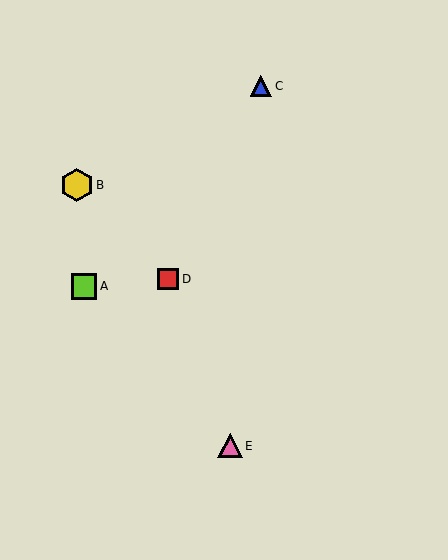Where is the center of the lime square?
The center of the lime square is at (84, 286).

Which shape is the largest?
The yellow hexagon (labeled B) is the largest.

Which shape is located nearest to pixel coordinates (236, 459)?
The pink triangle (labeled E) at (230, 446) is nearest to that location.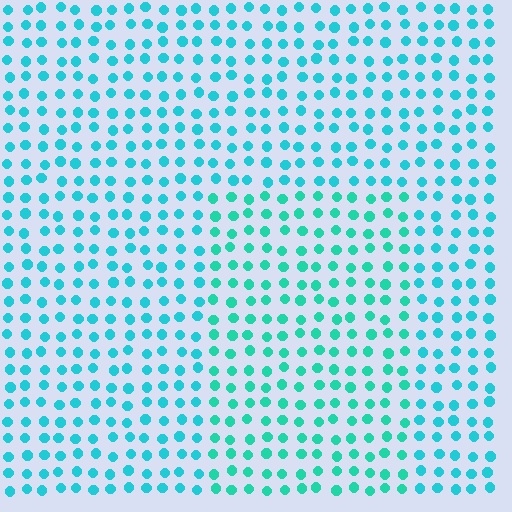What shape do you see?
I see a rectangle.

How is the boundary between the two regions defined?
The boundary is defined purely by a slight shift in hue (about 19 degrees). Spacing, size, and orientation are identical on both sides.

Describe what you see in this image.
The image is filled with small cyan elements in a uniform arrangement. A rectangle-shaped region is visible where the elements are tinted to a slightly different hue, forming a subtle color boundary.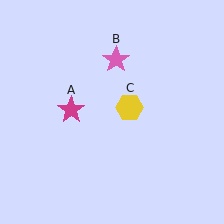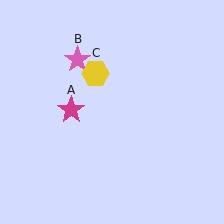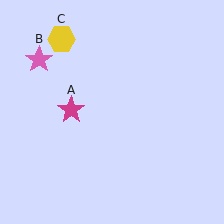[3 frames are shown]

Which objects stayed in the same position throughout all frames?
Magenta star (object A) remained stationary.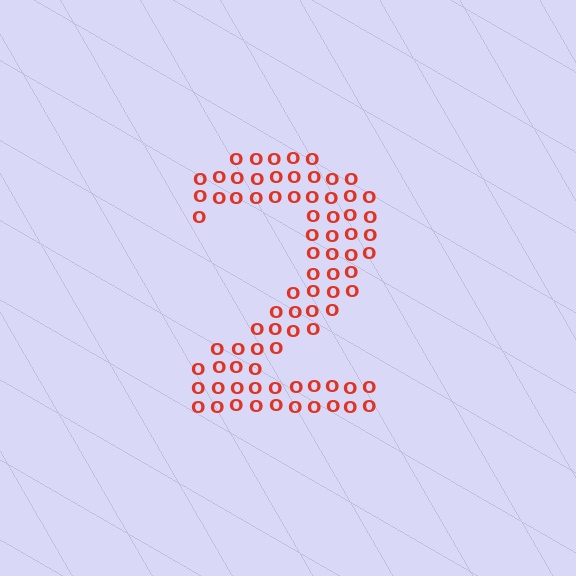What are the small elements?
The small elements are letter O's.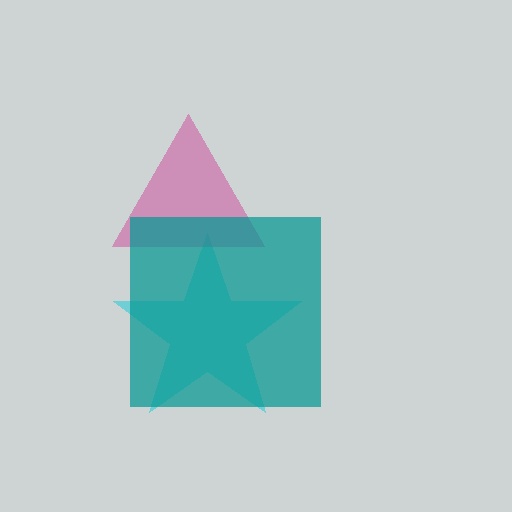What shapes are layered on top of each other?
The layered shapes are: a cyan star, a magenta triangle, a teal square.